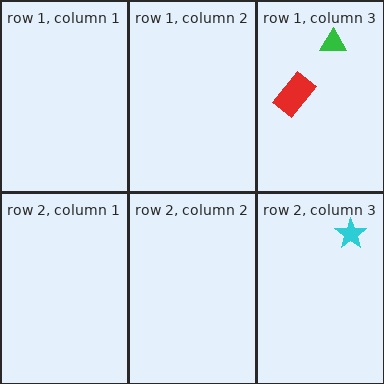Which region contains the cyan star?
The row 2, column 3 region.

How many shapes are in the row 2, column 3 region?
1.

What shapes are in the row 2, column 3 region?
The cyan star.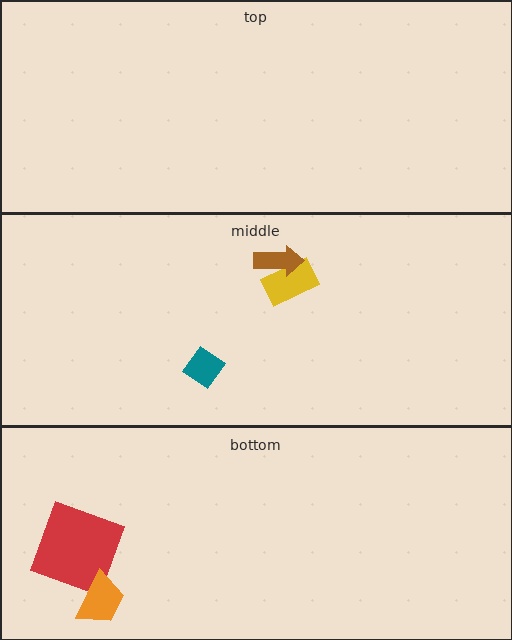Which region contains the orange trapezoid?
The bottom region.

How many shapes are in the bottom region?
2.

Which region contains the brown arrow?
The middle region.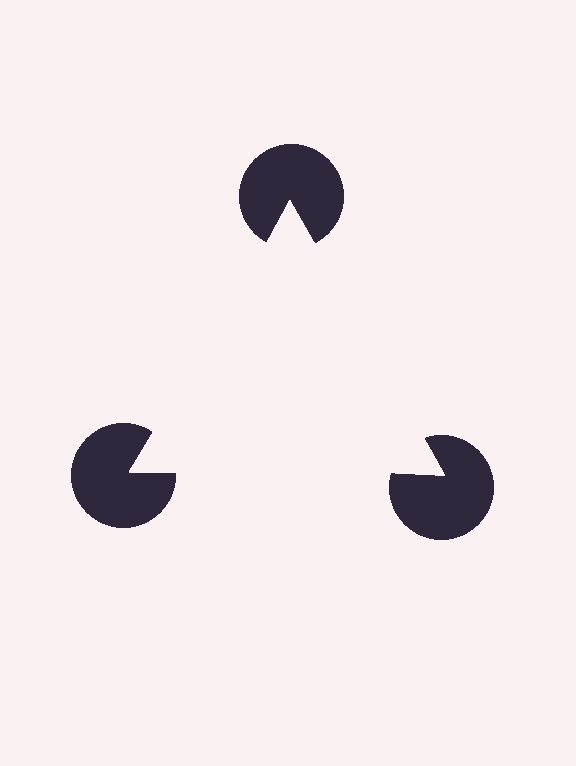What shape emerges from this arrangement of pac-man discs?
An illusory triangle — its edges are inferred from the aligned wedge cuts in the pac-man discs, not physically drawn.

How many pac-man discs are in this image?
There are 3 — one at each vertex of the illusory triangle.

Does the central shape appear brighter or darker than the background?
It typically appears slightly brighter than the background, even though no actual brightness change is drawn.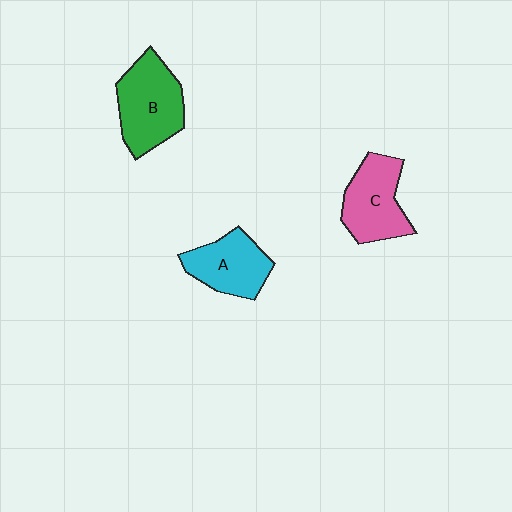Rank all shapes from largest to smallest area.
From largest to smallest: B (green), C (pink), A (cyan).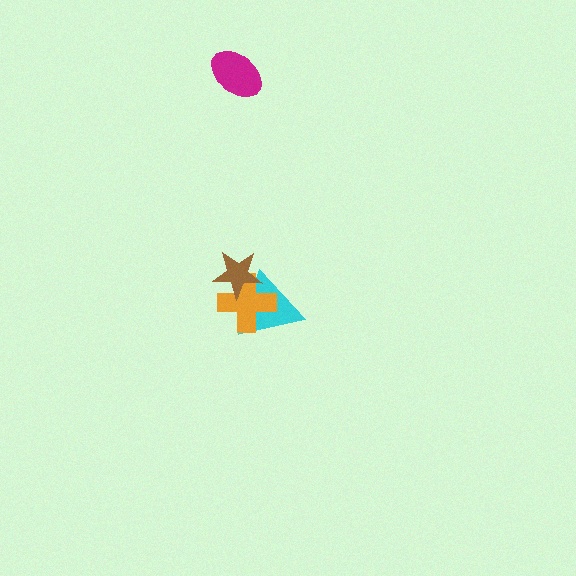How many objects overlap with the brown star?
2 objects overlap with the brown star.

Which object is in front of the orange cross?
The brown star is in front of the orange cross.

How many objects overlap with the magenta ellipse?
0 objects overlap with the magenta ellipse.